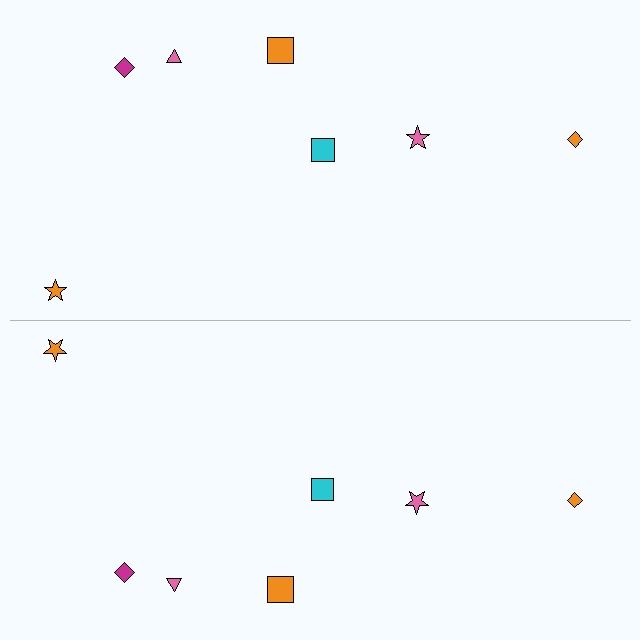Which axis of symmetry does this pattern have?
The pattern has a horizontal axis of symmetry running through the center of the image.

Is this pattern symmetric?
Yes, this pattern has bilateral (reflection) symmetry.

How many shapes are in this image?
There are 14 shapes in this image.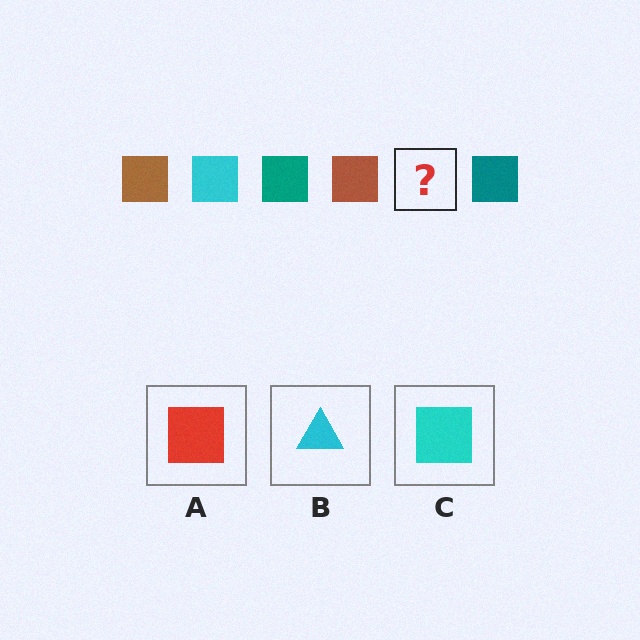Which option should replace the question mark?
Option C.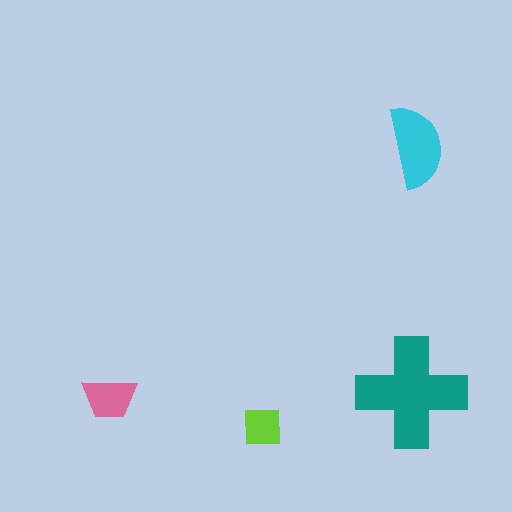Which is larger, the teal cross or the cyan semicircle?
The teal cross.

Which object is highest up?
The cyan semicircle is topmost.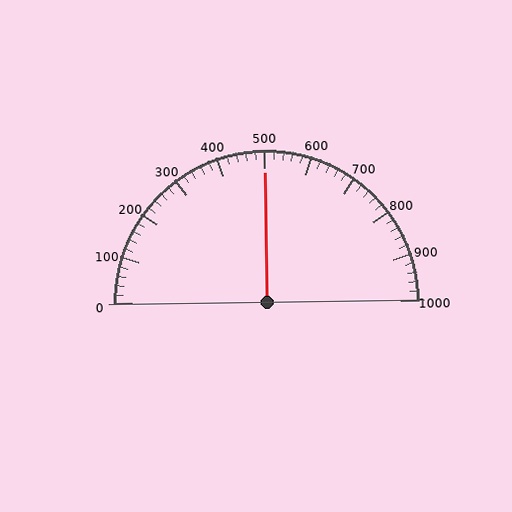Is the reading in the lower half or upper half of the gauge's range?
The reading is in the upper half of the range (0 to 1000).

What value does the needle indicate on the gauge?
The needle indicates approximately 500.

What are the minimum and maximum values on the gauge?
The gauge ranges from 0 to 1000.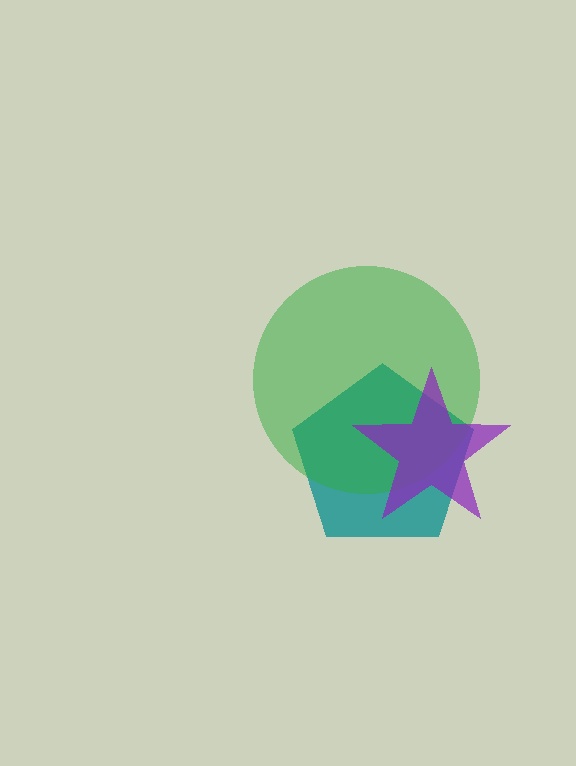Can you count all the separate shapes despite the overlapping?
Yes, there are 3 separate shapes.